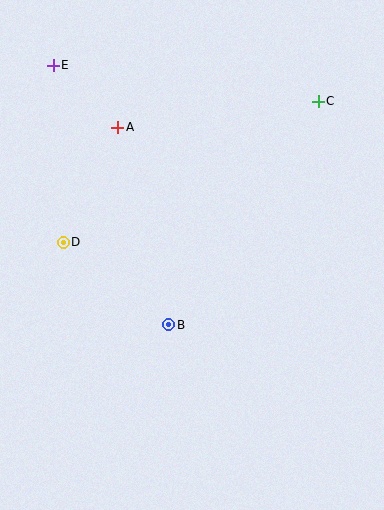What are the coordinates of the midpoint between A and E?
The midpoint between A and E is at (86, 96).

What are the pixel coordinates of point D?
Point D is at (63, 242).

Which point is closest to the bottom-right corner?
Point B is closest to the bottom-right corner.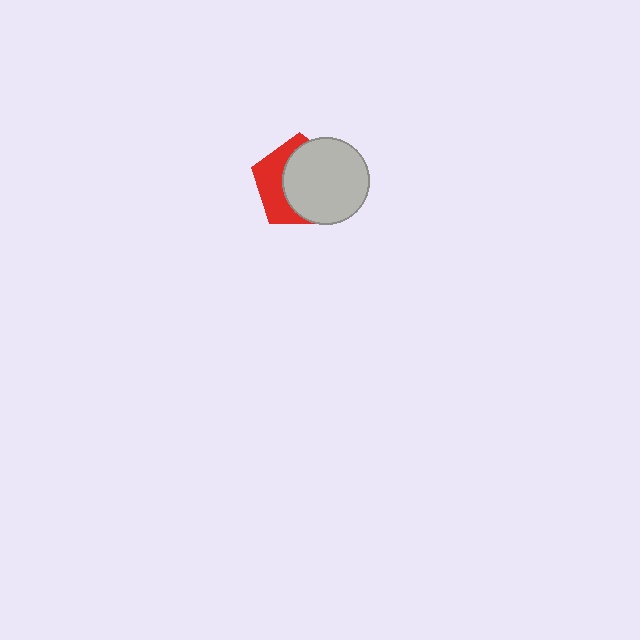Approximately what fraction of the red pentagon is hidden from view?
Roughly 62% of the red pentagon is hidden behind the light gray circle.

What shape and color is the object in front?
The object in front is a light gray circle.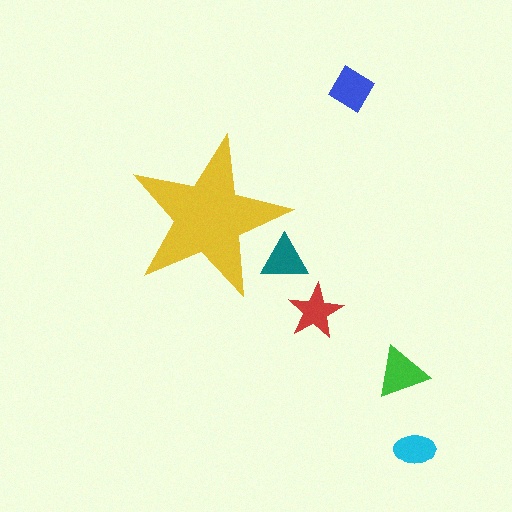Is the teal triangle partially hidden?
Yes, the teal triangle is partially hidden behind the yellow star.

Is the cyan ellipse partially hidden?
No, the cyan ellipse is fully visible.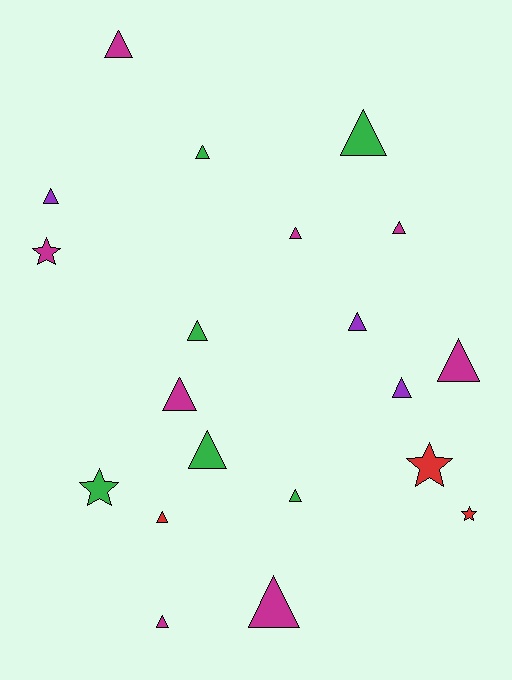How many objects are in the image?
There are 20 objects.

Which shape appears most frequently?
Triangle, with 16 objects.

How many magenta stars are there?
There is 1 magenta star.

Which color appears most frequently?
Magenta, with 8 objects.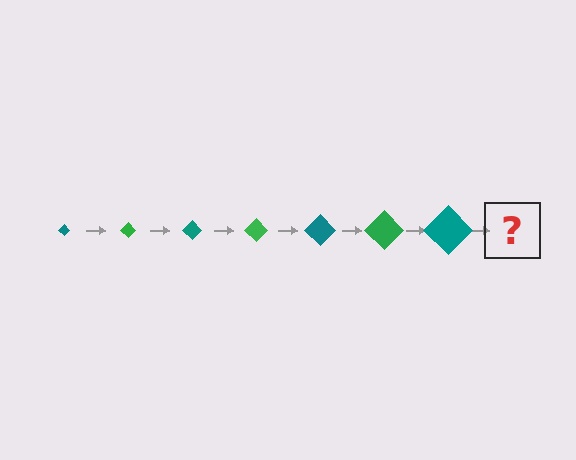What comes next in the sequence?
The next element should be a green diamond, larger than the previous one.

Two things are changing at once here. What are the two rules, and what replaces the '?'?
The two rules are that the diamond grows larger each step and the color cycles through teal and green. The '?' should be a green diamond, larger than the previous one.